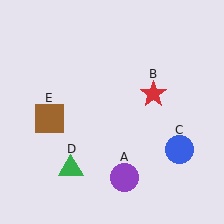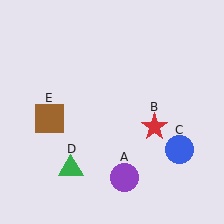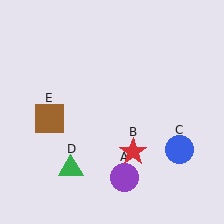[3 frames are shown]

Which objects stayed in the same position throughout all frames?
Purple circle (object A) and blue circle (object C) and green triangle (object D) and brown square (object E) remained stationary.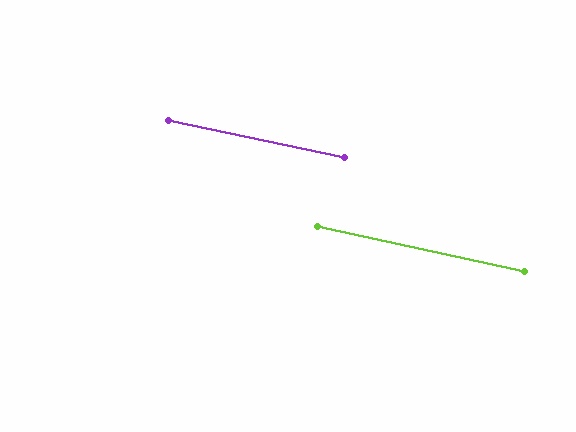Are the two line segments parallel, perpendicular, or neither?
Parallel — their directions differ by only 0.4°.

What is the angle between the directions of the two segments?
Approximately 0 degrees.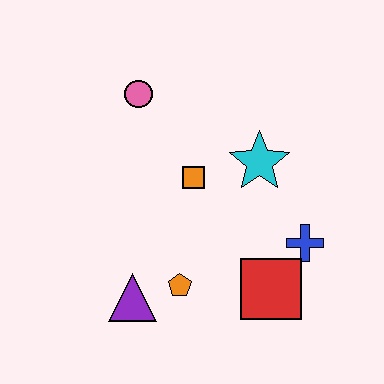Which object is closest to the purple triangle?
The orange pentagon is closest to the purple triangle.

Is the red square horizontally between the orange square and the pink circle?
No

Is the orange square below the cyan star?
Yes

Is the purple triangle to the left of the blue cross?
Yes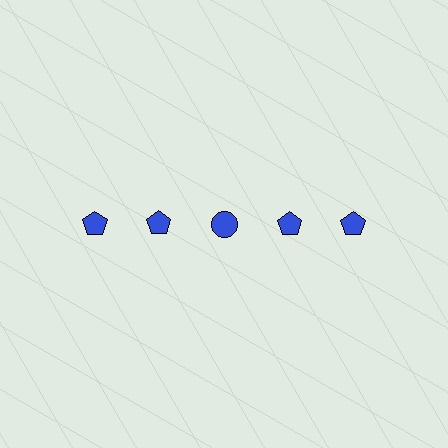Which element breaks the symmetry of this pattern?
The blue circle in the top row, center column breaks the symmetry. All other shapes are blue pentagons.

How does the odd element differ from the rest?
It has a different shape: circle instead of pentagon.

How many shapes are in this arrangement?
There are 5 shapes arranged in a grid pattern.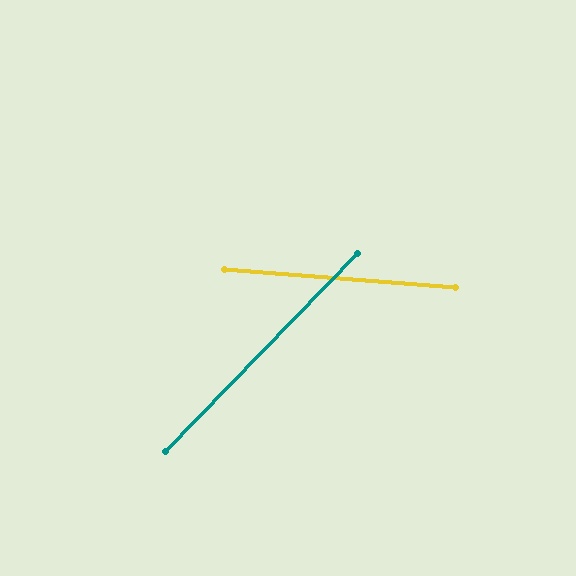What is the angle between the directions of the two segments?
Approximately 50 degrees.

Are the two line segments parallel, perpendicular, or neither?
Neither parallel nor perpendicular — they differ by about 50°.